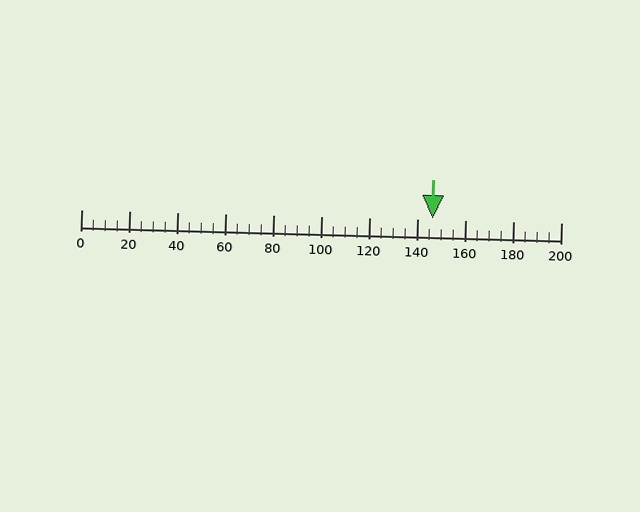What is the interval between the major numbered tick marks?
The major tick marks are spaced 20 units apart.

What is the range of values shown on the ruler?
The ruler shows values from 0 to 200.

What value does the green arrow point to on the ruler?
The green arrow points to approximately 146.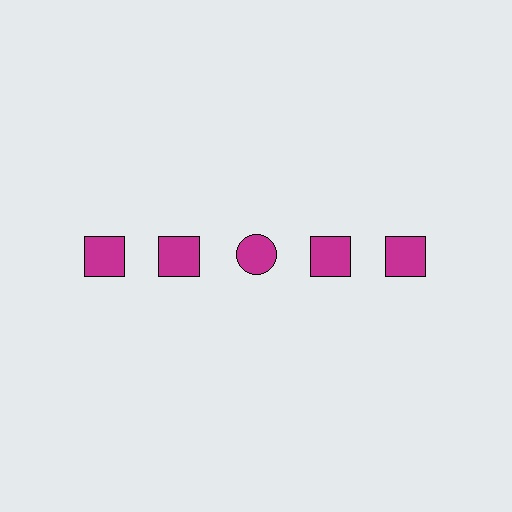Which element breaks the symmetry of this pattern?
The magenta circle in the top row, center column breaks the symmetry. All other shapes are magenta squares.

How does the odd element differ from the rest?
It has a different shape: circle instead of square.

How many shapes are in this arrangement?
There are 5 shapes arranged in a grid pattern.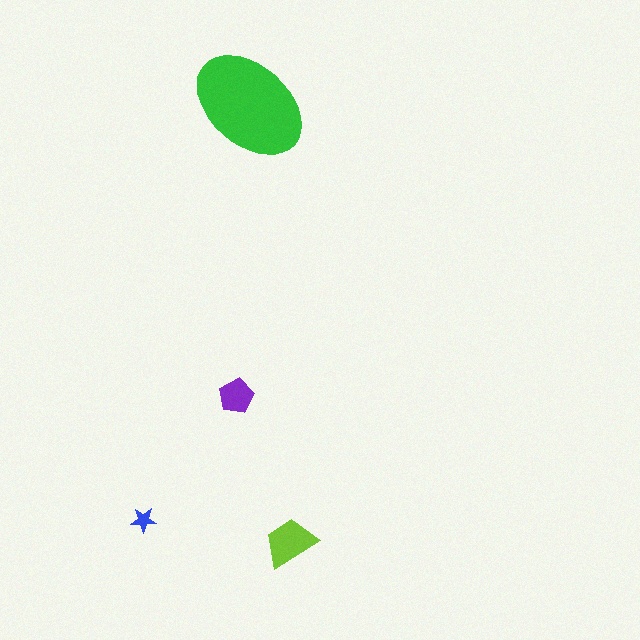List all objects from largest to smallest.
The green ellipse, the lime trapezoid, the purple pentagon, the blue star.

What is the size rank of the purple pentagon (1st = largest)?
3rd.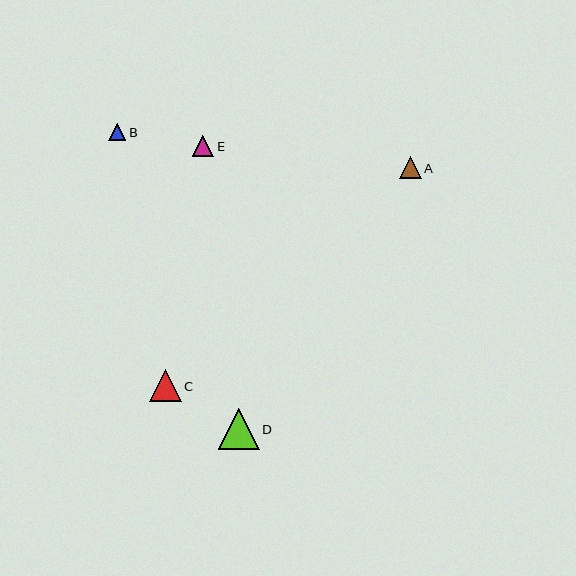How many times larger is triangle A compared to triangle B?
Triangle A is approximately 1.3 times the size of triangle B.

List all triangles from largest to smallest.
From largest to smallest: D, C, A, E, B.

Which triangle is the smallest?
Triangle B is the smallest with a size of approximately 17 pixels.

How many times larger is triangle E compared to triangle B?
Triangle E is approximately 1.3 times the size of triangle B.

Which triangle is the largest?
Triangle D is the largest with a size of approximately 41 pixels.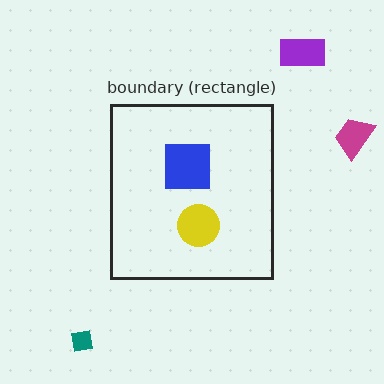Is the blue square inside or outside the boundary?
Inside.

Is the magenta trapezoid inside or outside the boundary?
Outside.